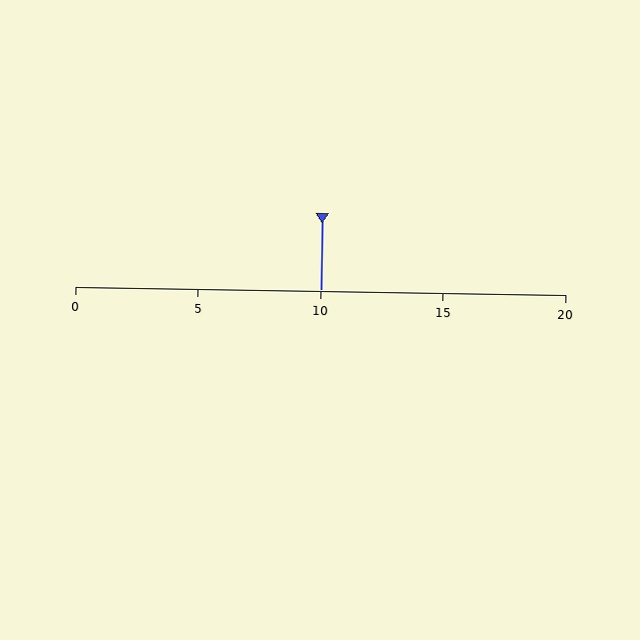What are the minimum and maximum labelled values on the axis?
The axis runs from 0 to 20.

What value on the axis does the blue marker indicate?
The marker indicates approximately 10.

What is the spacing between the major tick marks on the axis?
The major ticks are spaced 5 apart.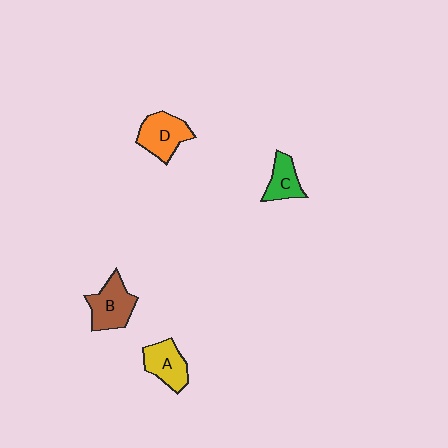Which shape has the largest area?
Shape B (brown).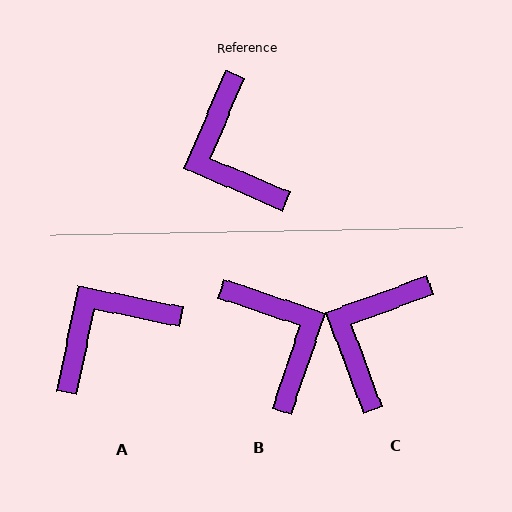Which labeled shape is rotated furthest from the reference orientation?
B, about 176 degrees away.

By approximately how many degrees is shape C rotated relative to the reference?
Approximately 47 degrees clockwise.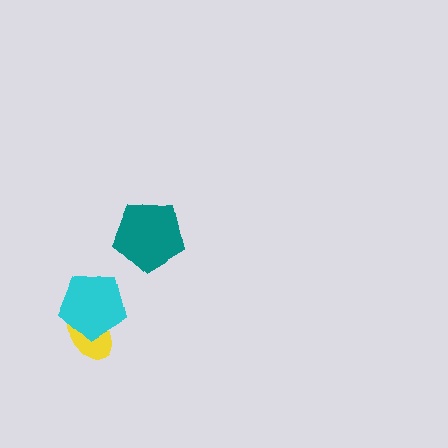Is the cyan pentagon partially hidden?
No, no other shape covers it.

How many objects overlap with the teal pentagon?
0 objects overlap with the teal pentagon.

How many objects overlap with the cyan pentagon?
1 object overlaps with the cyan pentagon.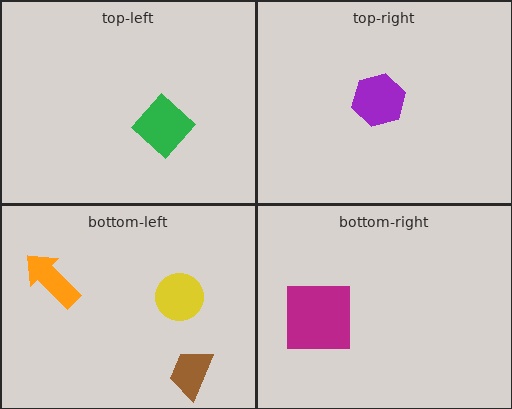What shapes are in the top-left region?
The green diamond.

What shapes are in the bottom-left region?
The yellow circle, the brown trapezoid, the orange arrow.